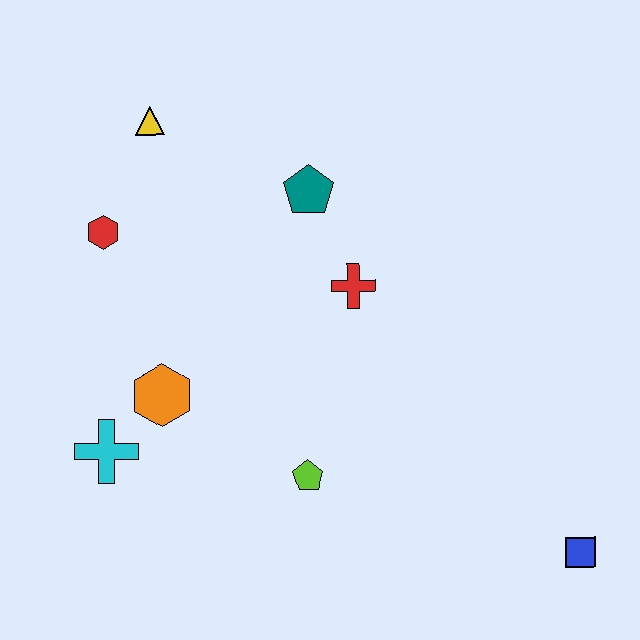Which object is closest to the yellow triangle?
The red hexagon is closest to the yellow triangle.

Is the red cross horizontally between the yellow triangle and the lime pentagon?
No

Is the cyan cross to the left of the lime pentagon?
Yes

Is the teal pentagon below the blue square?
No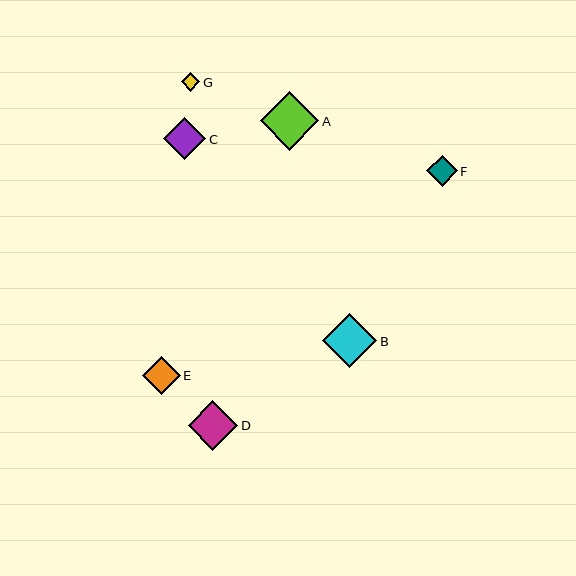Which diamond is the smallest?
Diamond G is the smallest with a size of approximately 19 pixels.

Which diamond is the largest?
Diamond A is the largest with a size of approximately 59 pixels.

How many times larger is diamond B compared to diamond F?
Diamond B is approximately 1.8 times the size of diamond F.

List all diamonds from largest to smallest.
From largest to smallest: A, B, D, C, E, F, G.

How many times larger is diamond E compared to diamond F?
Diamond E is approximately 1.3 times the size of diamond F.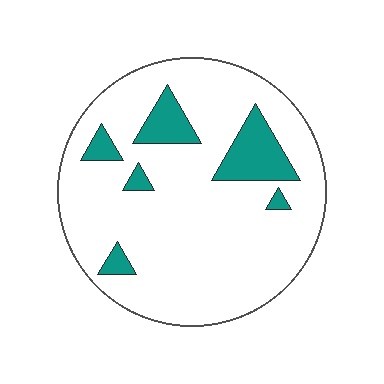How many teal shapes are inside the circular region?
6.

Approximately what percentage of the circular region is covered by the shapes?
Approximately 15%.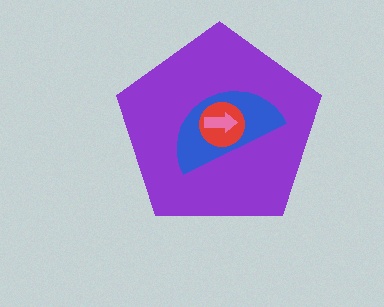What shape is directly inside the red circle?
The pink arrow.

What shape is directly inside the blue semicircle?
The red circle.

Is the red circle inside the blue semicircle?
Yes.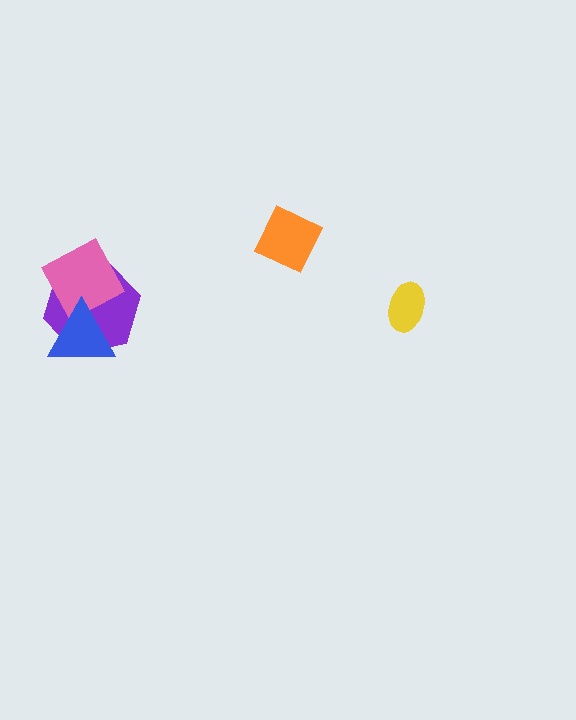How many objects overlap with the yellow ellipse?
0 objects overlap with the yellow ellipse.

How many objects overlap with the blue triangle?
2 objects overlap with the blue triangle.